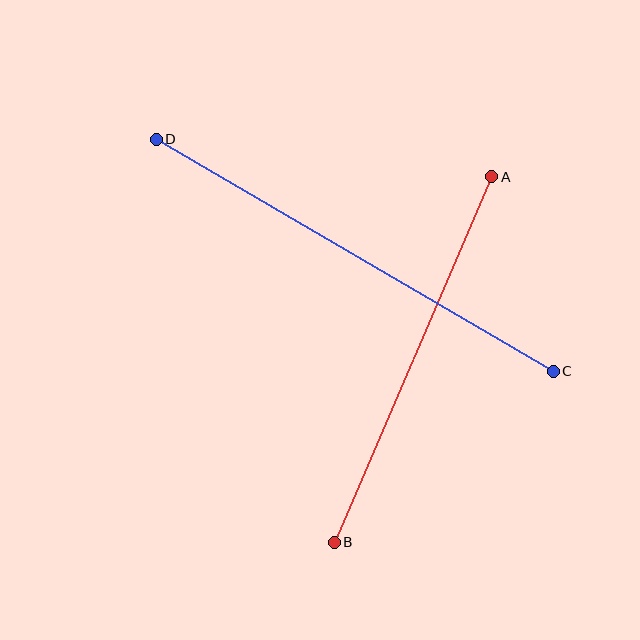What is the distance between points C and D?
The distance is approximately 460 pixels.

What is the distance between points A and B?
The distance is approximately 398 pixels.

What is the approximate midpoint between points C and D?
The midpoint is at approximately (355, 255) pixels.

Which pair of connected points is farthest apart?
Points C and D are farthest apart.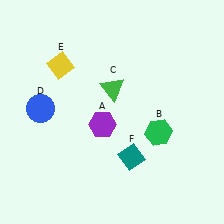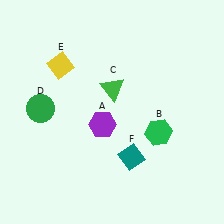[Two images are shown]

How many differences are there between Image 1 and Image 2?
There is 1 difference between the two images.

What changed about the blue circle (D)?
In Image 1, D is blue. In Image 2, it changed to green.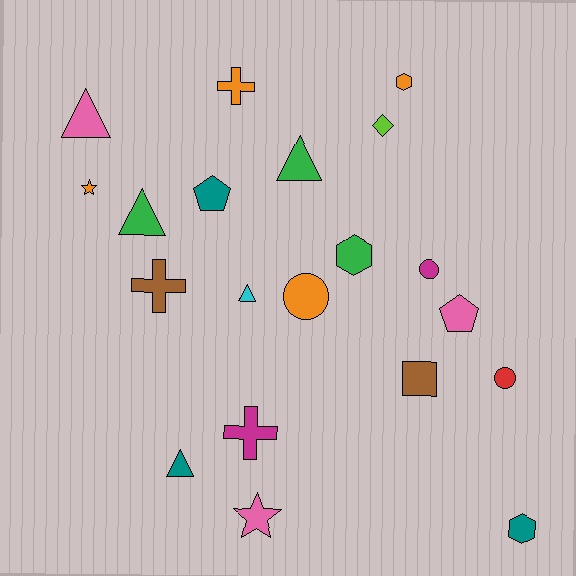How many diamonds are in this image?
There is 1 diamond.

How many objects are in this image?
There are 20 objects.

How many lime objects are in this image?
There is 1 lime object.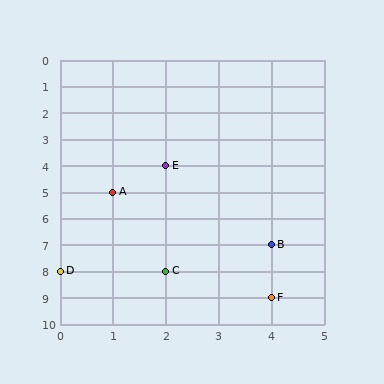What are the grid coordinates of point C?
Point C is at grid coordinates (2, 8).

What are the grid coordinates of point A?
Point A is at grid coordinates (1, 5).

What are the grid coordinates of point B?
Point B is at grid coordinates (4, 7).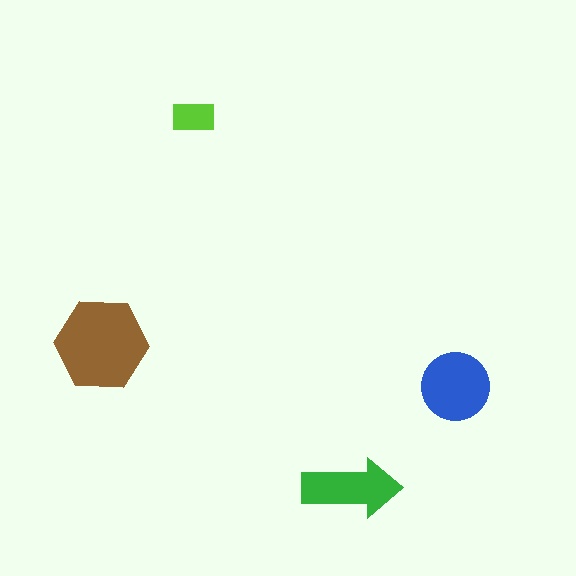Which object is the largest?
The brown hexagon.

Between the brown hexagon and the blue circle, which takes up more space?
The brown hexagon.